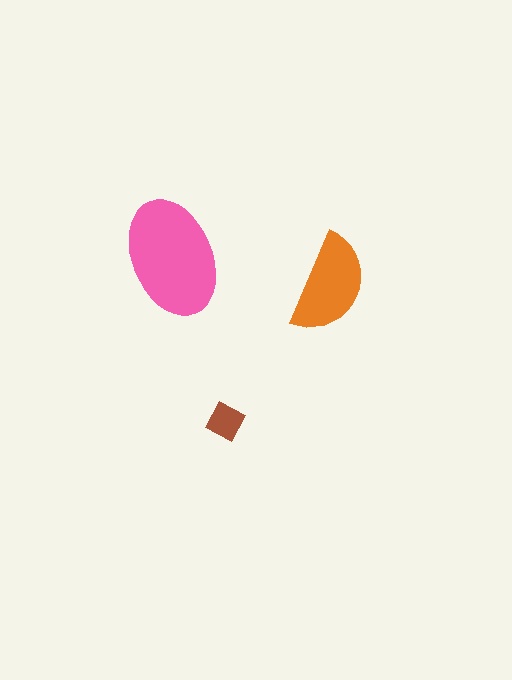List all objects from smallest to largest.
The brown diamond, the orange semicircle, the pink ellipse.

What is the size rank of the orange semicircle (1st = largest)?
2nd.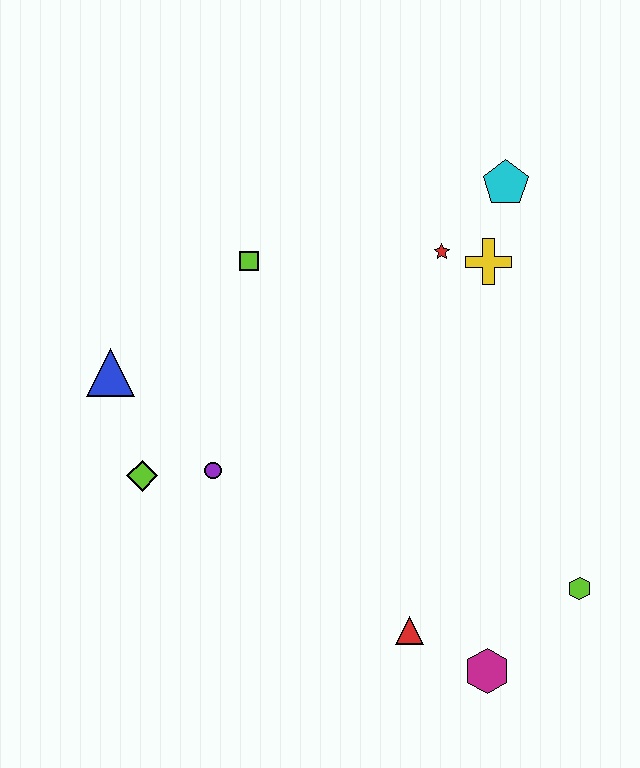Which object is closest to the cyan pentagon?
The yellow cross is closest to the cyan pentagon.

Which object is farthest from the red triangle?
The cyan pentagon is farthest from the red triangle.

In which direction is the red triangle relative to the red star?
The red triangle is below the red star.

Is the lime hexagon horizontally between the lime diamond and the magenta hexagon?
No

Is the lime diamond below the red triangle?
No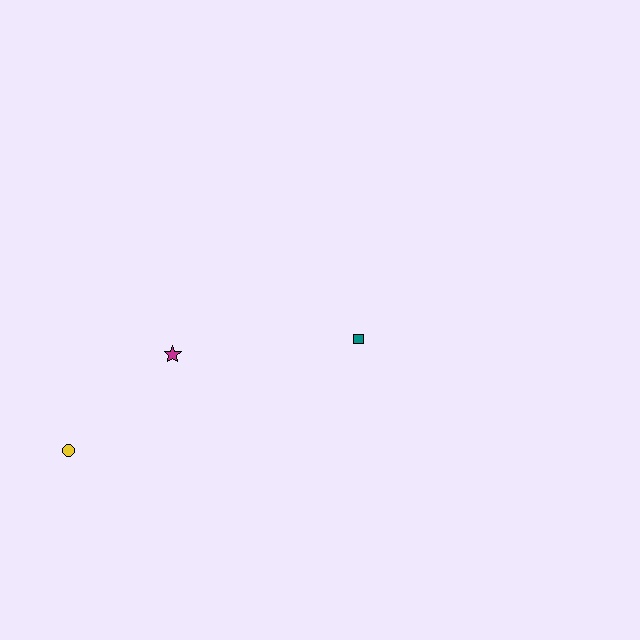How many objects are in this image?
There are 3 objects.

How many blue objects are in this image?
There are no blue objects.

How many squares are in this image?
There is 1 square.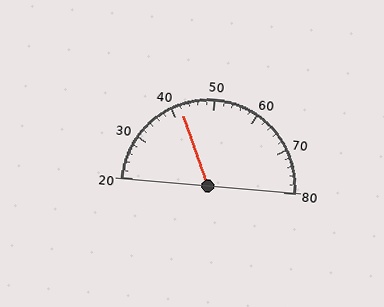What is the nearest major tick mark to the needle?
The nearest major tick mark is 40.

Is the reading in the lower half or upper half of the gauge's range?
The reading is in the lower half of the range (20 to 80).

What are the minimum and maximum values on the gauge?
The gauge ranges from 20 to 80.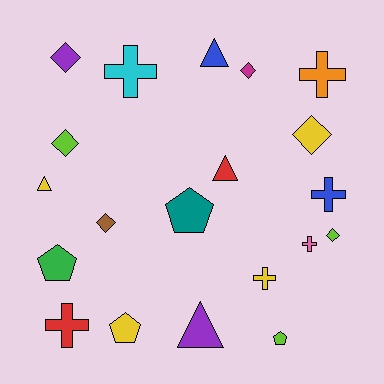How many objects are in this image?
There are 20 objects.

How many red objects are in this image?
There are 2 red objects.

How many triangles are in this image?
There are 4 triangles.